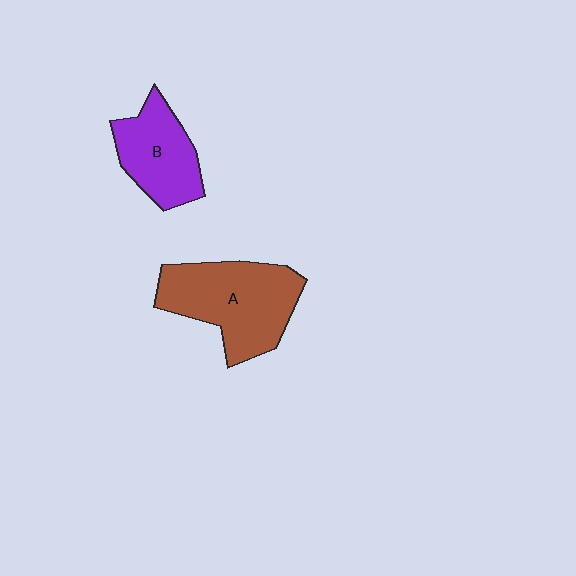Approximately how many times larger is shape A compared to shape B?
Approximately 1.5 times.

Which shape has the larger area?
Shape A (brown).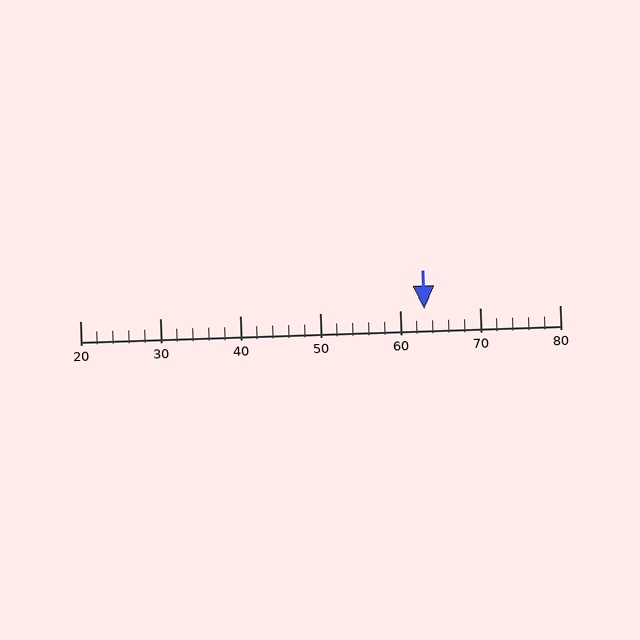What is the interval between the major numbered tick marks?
The major tick marks are spaced 10 units apart.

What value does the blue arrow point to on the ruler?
The blue arrow points to approximately 63.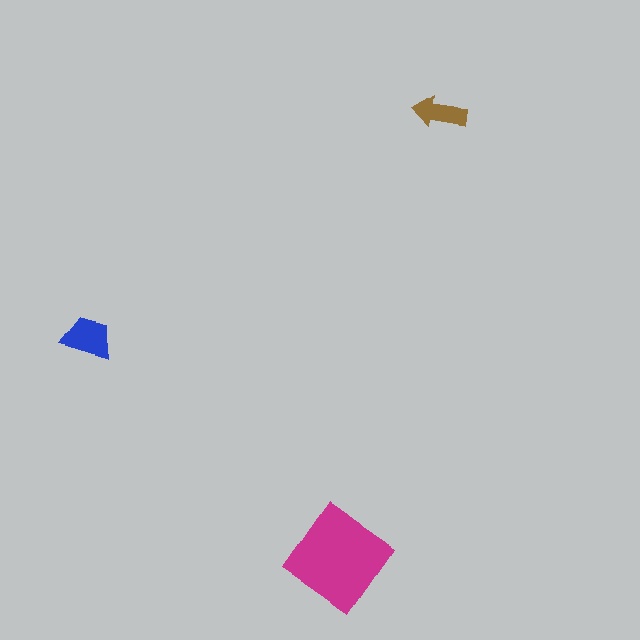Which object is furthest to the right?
The brown arrow is rightmost.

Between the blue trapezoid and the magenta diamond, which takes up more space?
The magenta diamond.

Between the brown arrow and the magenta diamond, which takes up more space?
The magenta diamond.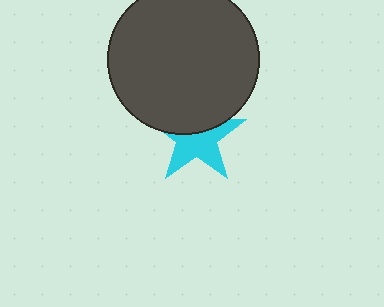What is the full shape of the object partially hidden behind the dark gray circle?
The partially hidden object is a cyan star.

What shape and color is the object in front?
The object in front is a dark gray circle.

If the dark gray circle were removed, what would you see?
You would see the complete cyan star.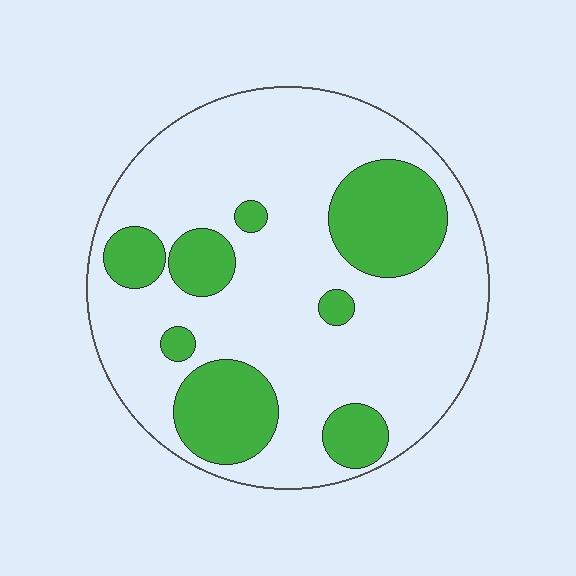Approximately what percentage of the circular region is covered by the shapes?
Approximately 25%.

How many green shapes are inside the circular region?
8.